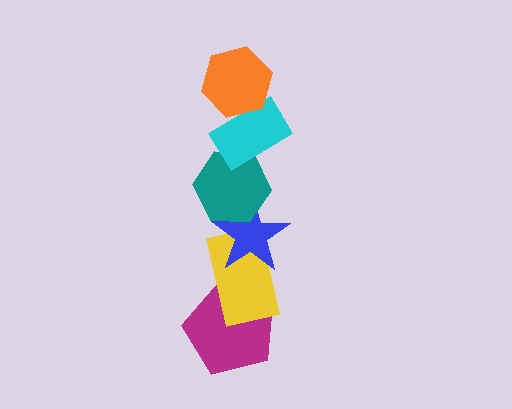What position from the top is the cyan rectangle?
The cyan rectangle is 2nd from the top.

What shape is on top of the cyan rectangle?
The orange hexagon is on top of the cyan rectangle.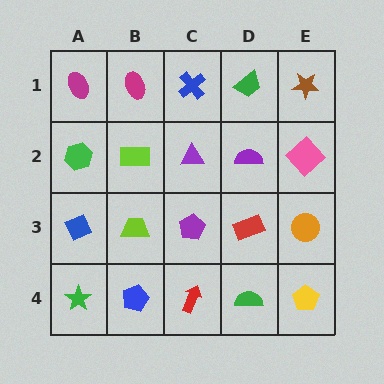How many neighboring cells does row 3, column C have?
4.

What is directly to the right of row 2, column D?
A pink diamond.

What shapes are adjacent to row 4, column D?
A red rectangle (row 3, column D), a red arrow (row 4, column C), a yellow pentagon (row 4, column E).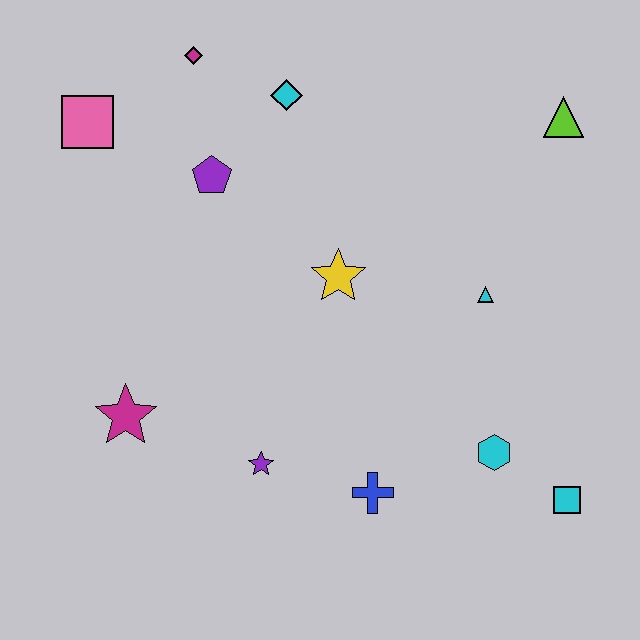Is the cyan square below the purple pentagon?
Yes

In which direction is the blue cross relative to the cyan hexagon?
The blue cross is to the left of the cyan hexagon.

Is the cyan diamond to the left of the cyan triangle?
Yes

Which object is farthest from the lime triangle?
The magenta star is farthest from the lime triangle.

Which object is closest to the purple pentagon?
The cyan diamond is closest to the purple pentagon.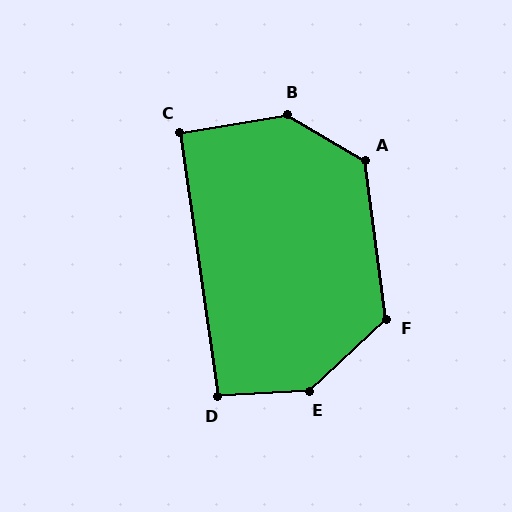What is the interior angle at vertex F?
Approximately 125 degrees (obtuse).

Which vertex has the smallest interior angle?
C, at approximately 92 degrees.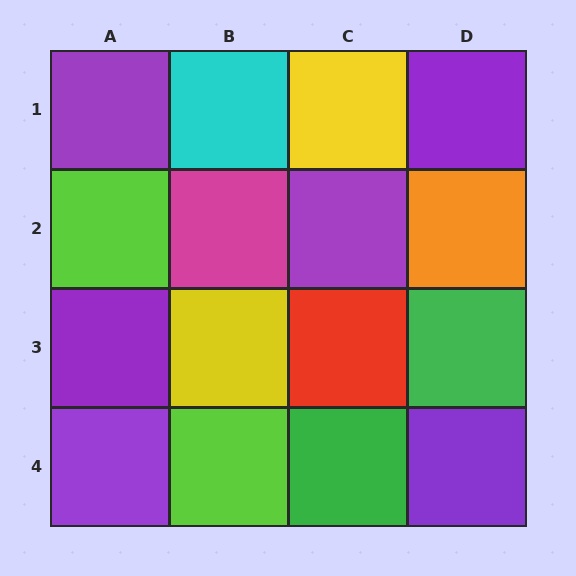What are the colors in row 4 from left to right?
Purple, lime, green, purple.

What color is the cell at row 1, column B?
Cyan.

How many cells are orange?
1 cell is orange.